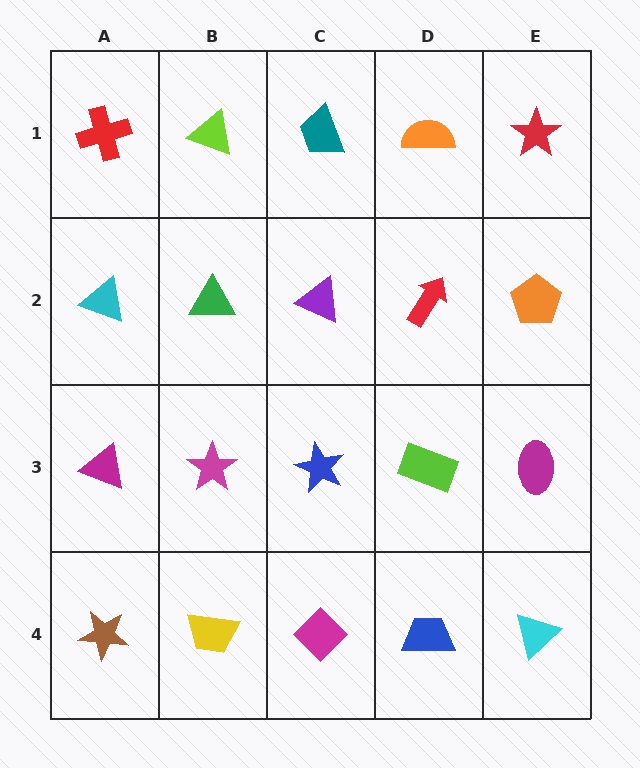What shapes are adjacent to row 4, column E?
A magenta ellipse (row 3, column E), a blue trapezoid (row 4, column D).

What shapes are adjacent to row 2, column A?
A red cross (row 1, column A), a magenta triangle (row 3, column A), a green triangle (row 2, column B).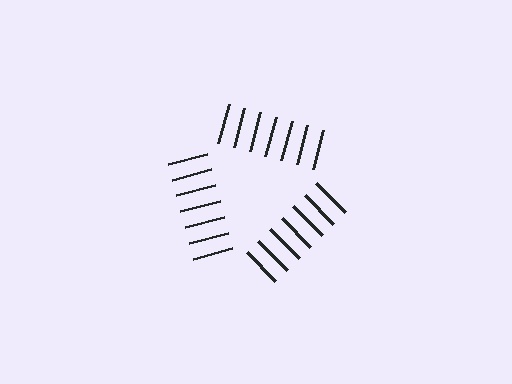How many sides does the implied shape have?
3 sides — the line-ends trace a triangle.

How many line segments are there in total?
21 — 7 along each of the 3 edges.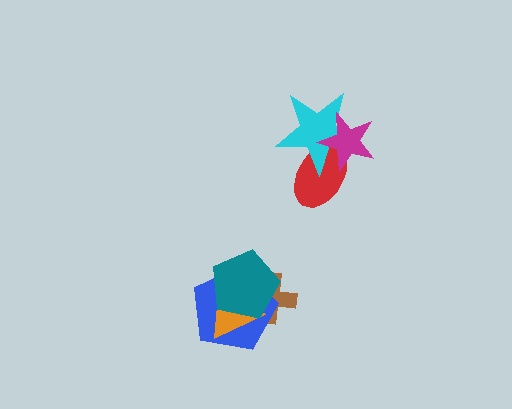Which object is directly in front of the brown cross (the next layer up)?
The blue pentagon is directly in front of the brown cross.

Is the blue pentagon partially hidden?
Yes, it is partially covered by another shape.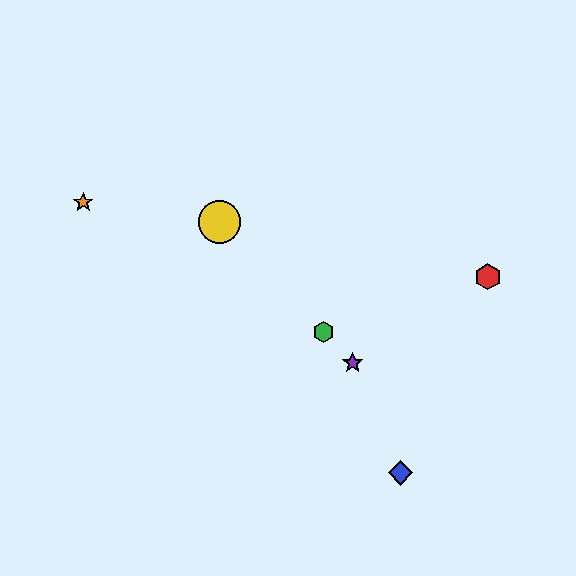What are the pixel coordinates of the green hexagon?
The green hexagon is at (323, 332).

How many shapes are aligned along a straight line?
3 shapes (the green hexagon, the yellow circle, the purple star) are aligned along a straight line.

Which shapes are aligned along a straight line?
The green hexagon, the yellow circle, the purple star are aligned along a straight line.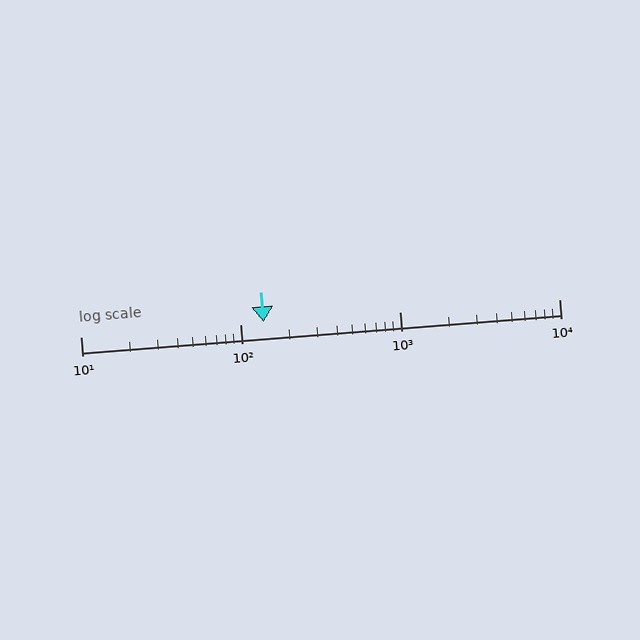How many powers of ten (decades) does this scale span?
The scale spans 3 decades, from 10 to 10000.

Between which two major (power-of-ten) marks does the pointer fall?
The pointer is between 100 and 1000.